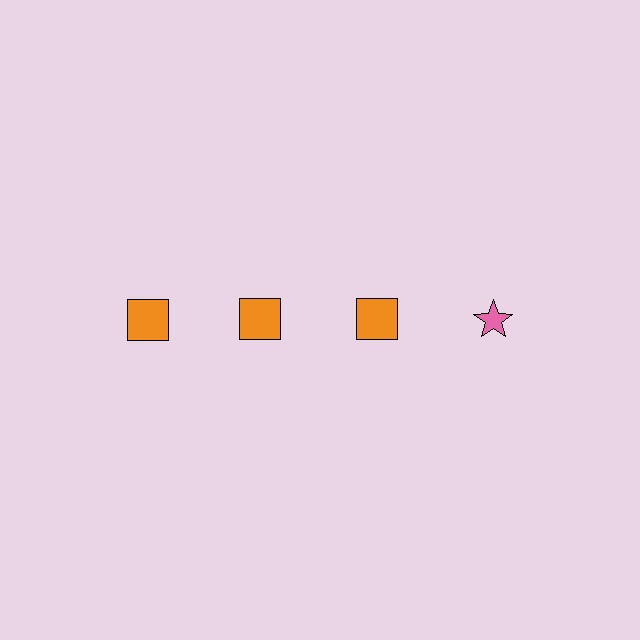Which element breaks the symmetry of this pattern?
The pink star in the top row, second from right column breaks the symmetry. All other shapes are orange squares.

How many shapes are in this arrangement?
There are 4 shapes arranged in a grid pattern.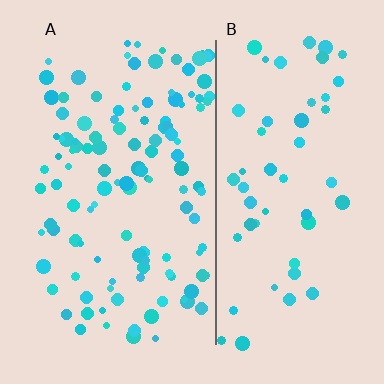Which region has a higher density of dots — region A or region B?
A (the left).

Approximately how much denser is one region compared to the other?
Approximately 2.3× — region A over region B.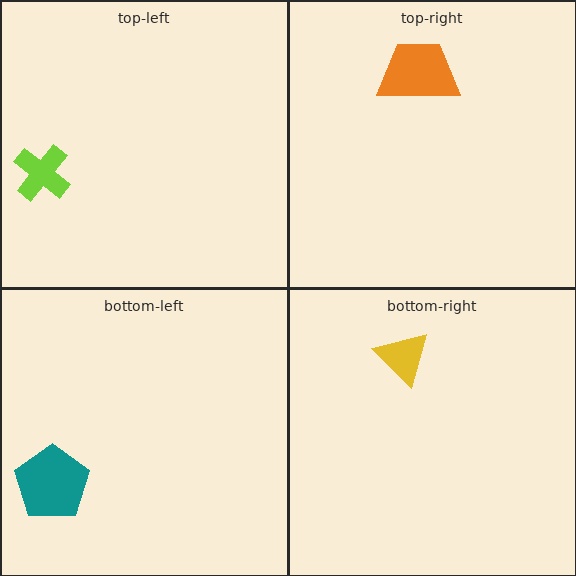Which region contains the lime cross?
The top-left region.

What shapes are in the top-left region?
The lime cross.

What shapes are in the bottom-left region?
The teal pentagon.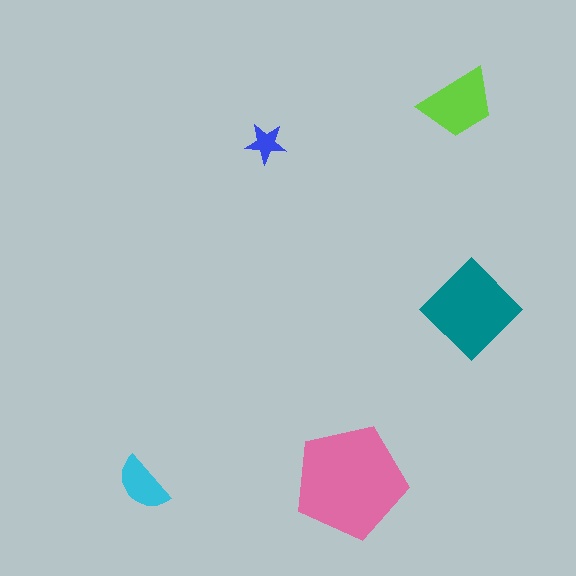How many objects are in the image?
There are 5 objects in the image.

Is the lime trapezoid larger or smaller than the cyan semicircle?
Larger.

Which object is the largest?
The pink pentagon.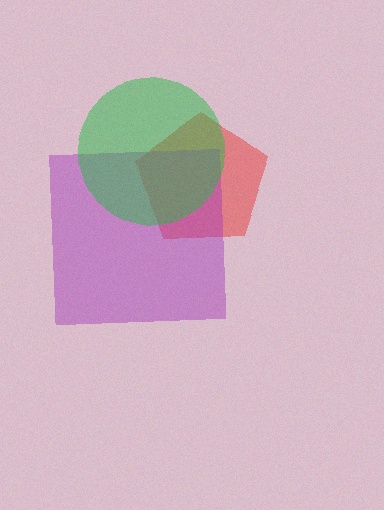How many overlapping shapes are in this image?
There are 3 overlapping shapes in the image.